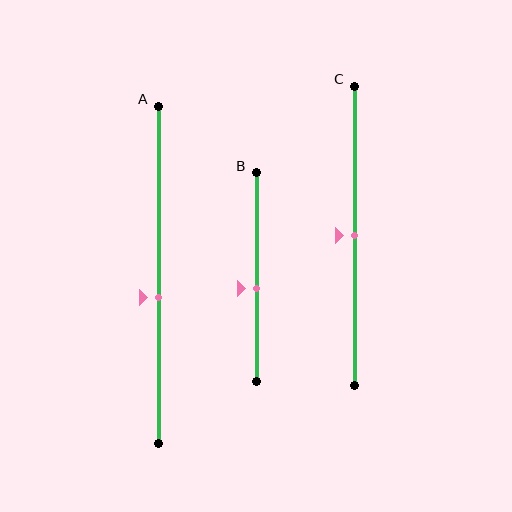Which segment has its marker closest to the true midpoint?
Segment C has its marker closest to the true midpoint.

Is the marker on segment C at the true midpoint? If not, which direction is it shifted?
Yes, the marker on segment C is at the true midpoint.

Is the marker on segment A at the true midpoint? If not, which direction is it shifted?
No, the marker on segment A is shifted downward by about 7% of the segment length.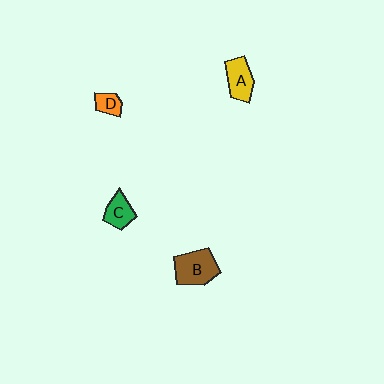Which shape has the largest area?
Shape B (brown).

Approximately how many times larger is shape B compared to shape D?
Approximately 2.4 times.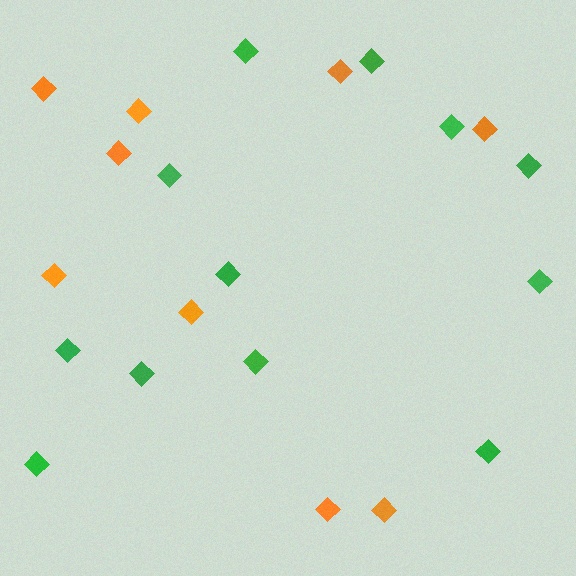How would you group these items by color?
There are 2 groups: one group of green diamonds (12) and one group of orange diamonds (9).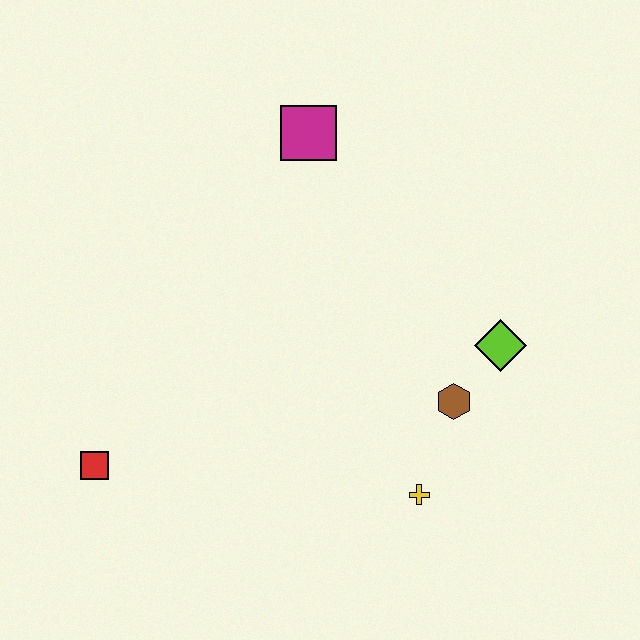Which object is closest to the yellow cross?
The brown hexagon is closest to the yellow cross.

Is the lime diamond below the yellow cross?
No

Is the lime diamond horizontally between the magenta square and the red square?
No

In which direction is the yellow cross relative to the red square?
The yellow cross is to the right of the red square.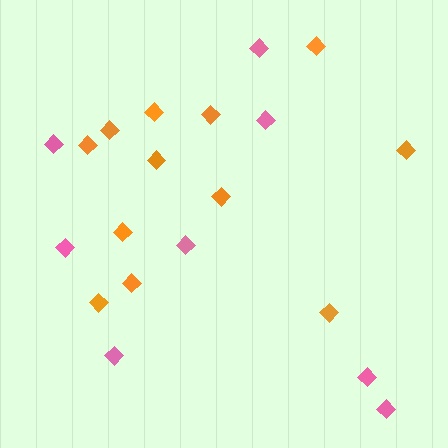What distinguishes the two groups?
There are 2 groups: one group of pink diamonds (8) and one group of orange diamonds (12).